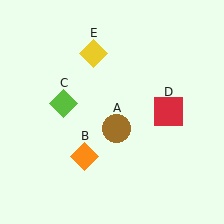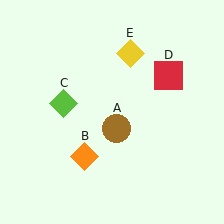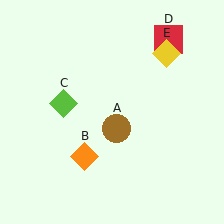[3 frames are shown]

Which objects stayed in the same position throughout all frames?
Brown circle (object A) and orange diamond (object B) and lime diamond (object C) remained stationary.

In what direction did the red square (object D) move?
The red square (object D) moved up.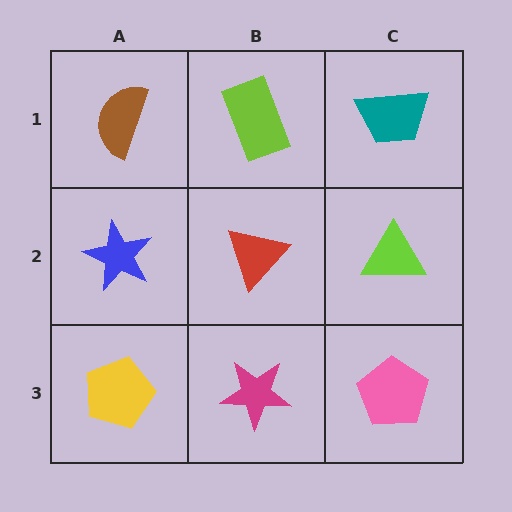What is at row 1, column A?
A brown semicircle.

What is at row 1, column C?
A teal trapezoid.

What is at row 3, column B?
A magenta star.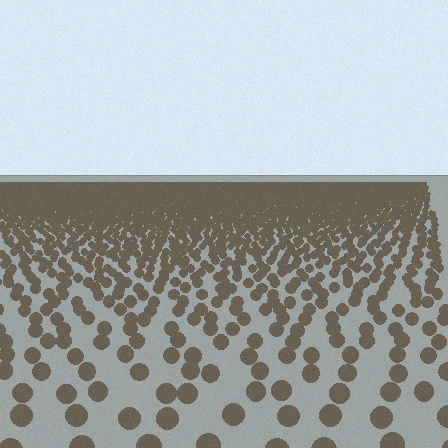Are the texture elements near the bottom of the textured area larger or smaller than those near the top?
Larger. Near the bottom, elements are closer to the viewer and appear at a bigger on-screen size.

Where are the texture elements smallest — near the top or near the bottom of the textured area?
Near the top.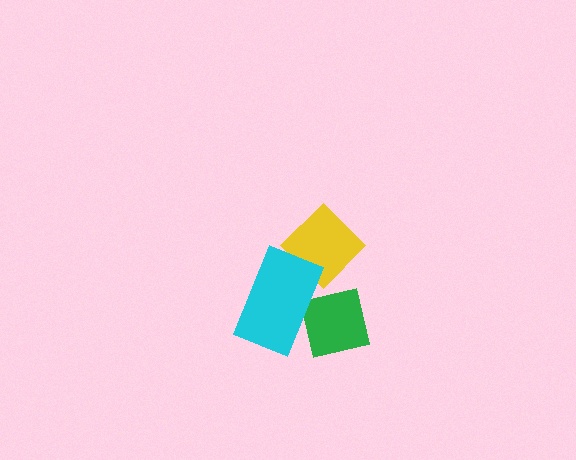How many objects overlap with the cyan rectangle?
2 objects overlap with the cyan rectangle.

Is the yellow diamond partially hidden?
Yes, it is partially covered by another shape.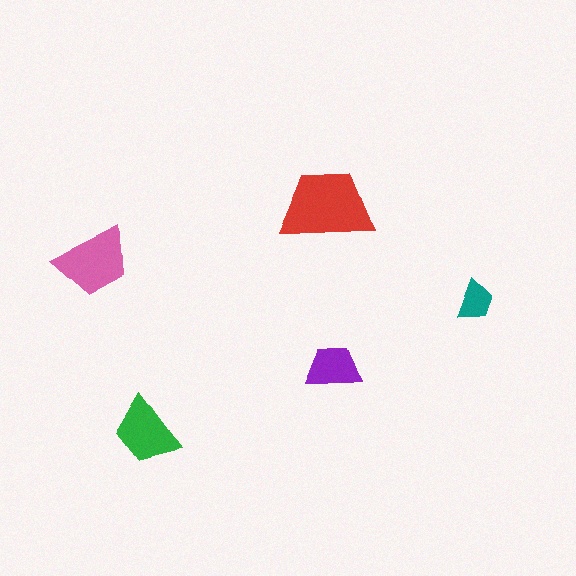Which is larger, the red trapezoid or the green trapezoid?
The red one.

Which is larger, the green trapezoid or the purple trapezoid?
The green one.